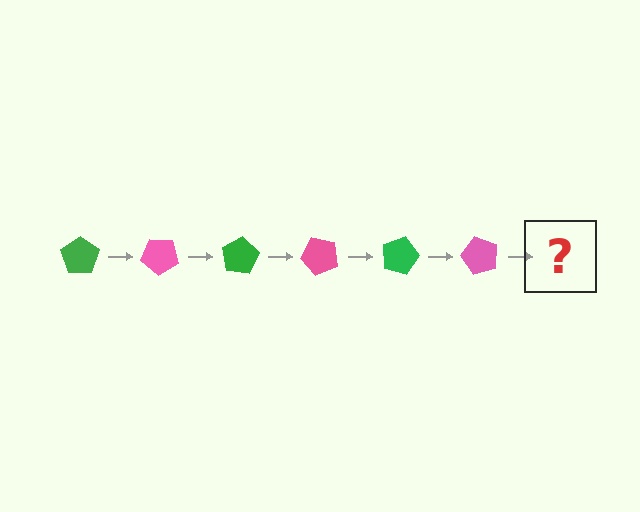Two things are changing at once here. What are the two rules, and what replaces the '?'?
The two rules are that it rotates 40 degrees each step and the color cycles through green and pink. The '?' should be a green pentagon, rotated 240 degrees from the start.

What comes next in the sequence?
The next element should be a green pentagon, rotated 240 degrees from the start.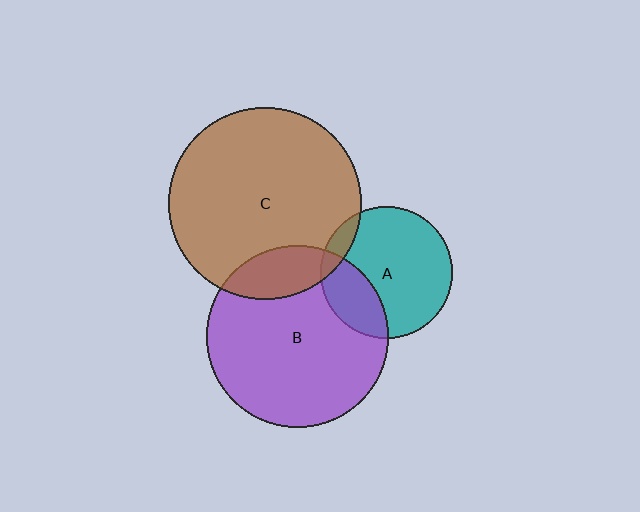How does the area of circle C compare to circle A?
Approximately 2.1 times.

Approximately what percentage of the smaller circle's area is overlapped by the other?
Approximately 15%.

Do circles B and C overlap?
Yes.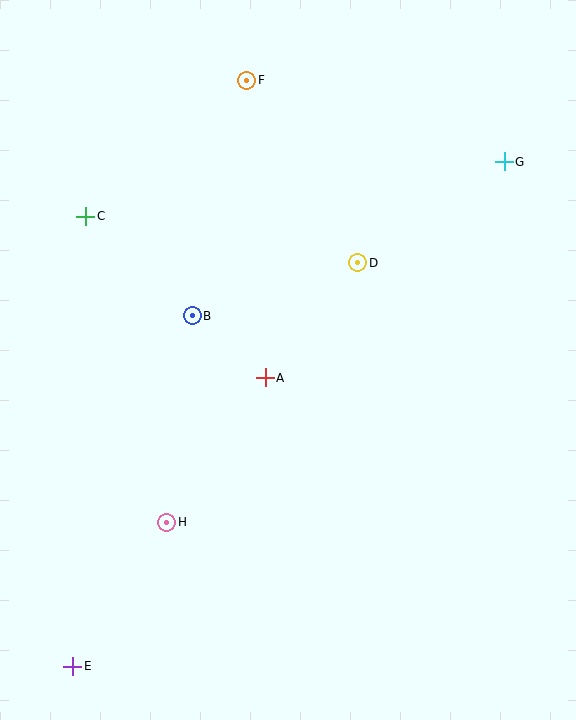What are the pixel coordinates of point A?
Point A is at (265, 378).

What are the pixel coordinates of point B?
Point B is at (192, 316).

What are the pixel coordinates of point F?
Point F is at (247, 80).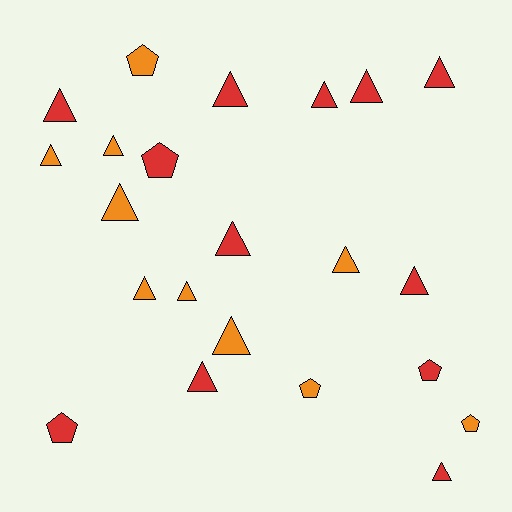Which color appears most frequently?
Red, with 12 objects.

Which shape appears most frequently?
Triangle, with 16 objects.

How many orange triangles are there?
There are 7 orange triangles.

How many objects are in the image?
There are 22 objects.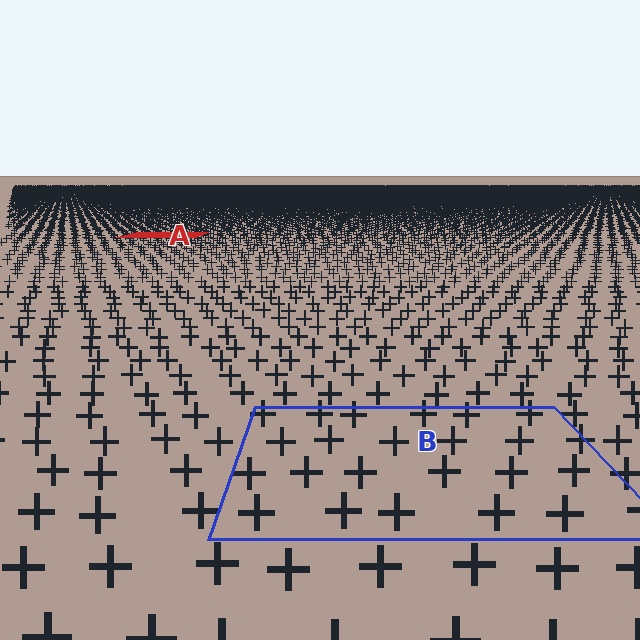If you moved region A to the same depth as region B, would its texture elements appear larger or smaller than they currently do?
They would appear larger. At a closer depth, the same texture elements are projected at a bigger on-screen size.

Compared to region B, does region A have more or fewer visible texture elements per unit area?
Region A has more texture elements per unit area — they are packed more densely because it is farther away.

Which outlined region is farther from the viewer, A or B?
Region A is farther from the viewer — the texture elements inside it appear smaller and more densely packed.